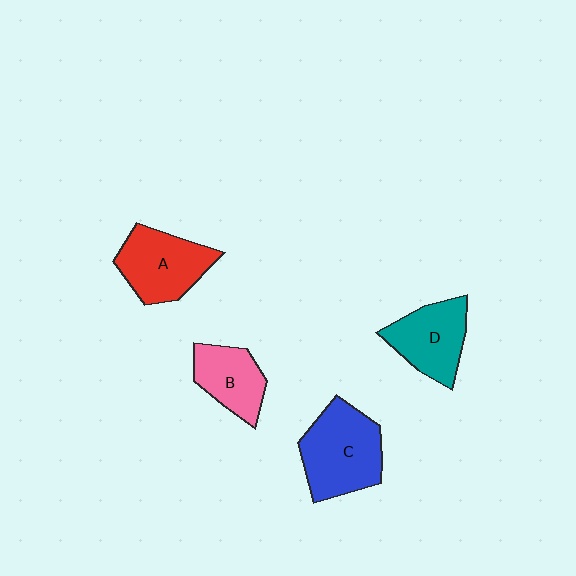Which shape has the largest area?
Shape C (blue).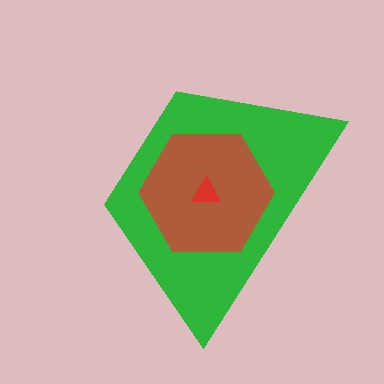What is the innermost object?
The red triangle.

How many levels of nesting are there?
3.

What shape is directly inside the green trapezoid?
The brown hexagon.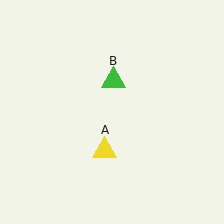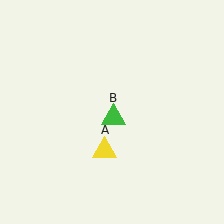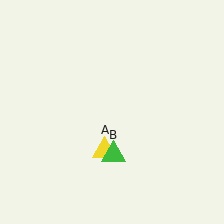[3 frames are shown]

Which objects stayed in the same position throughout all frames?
Yellow triangle (object A) remained stationary.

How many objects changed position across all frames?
1 object changed position: green triangle (object B).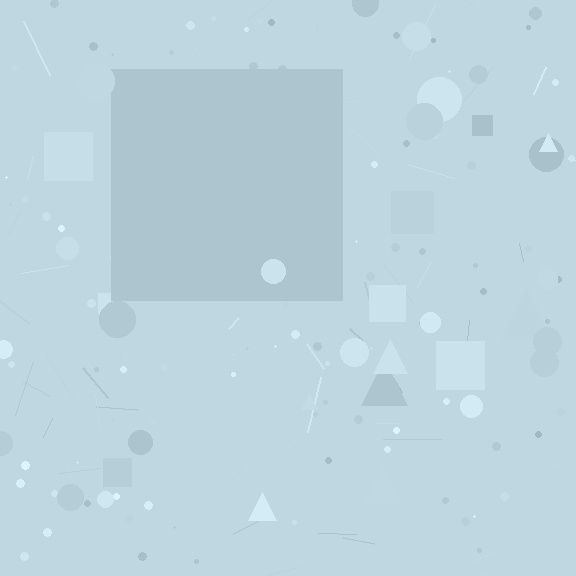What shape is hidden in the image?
A square is hidden in the image.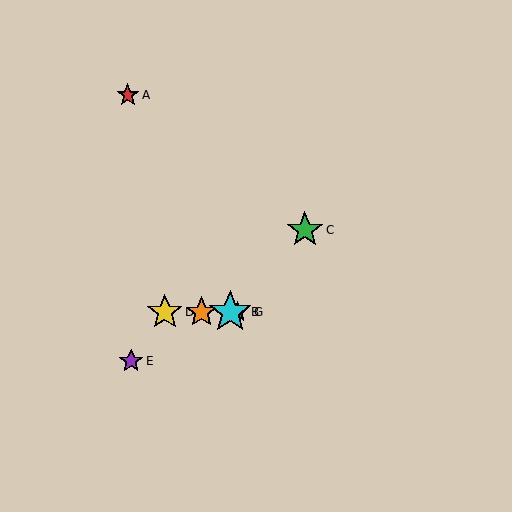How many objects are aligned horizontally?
4 objects (B, D, F, G) are aligned horizontally.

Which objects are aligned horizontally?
Objects B, D, F, G are aligned horizontally.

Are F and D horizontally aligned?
Yes, both are at y≈312.